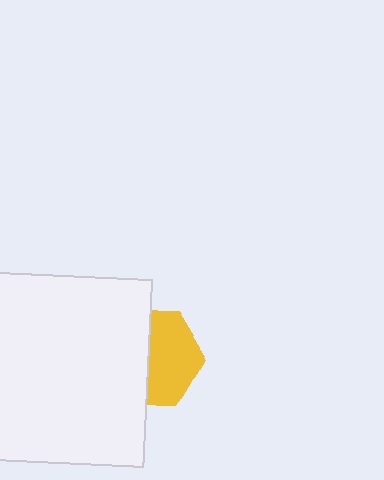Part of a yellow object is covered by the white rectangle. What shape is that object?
It is a hexagon.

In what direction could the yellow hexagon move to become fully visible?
The yellow hexagon could move right. That would shift it out from behind the white rectangle entirely.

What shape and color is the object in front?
The object in front is a white rectangle.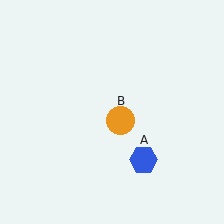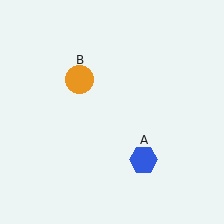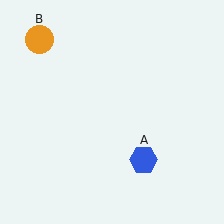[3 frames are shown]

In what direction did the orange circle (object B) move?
The orange circle (object B) moved up and to the left.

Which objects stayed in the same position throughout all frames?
Blue hexagon (object A) remained stationary.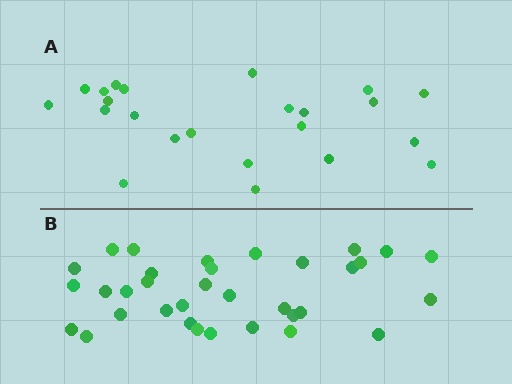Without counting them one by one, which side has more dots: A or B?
Region B (the bottom region) has more dots.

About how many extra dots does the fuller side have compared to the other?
Region B has roughly 12 or so more dots than region A.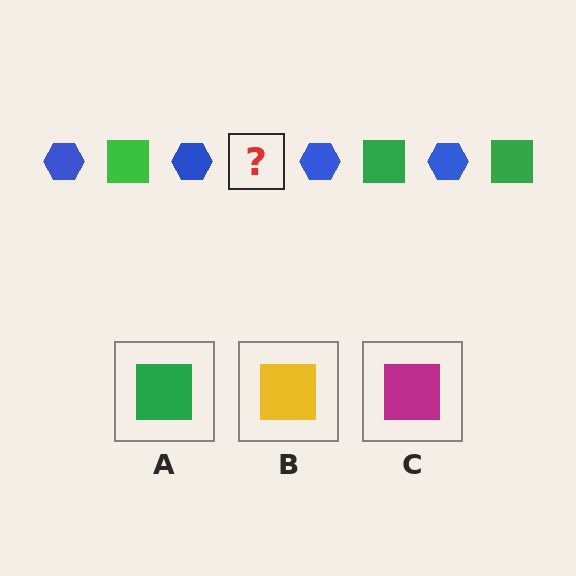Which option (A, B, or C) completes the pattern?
A.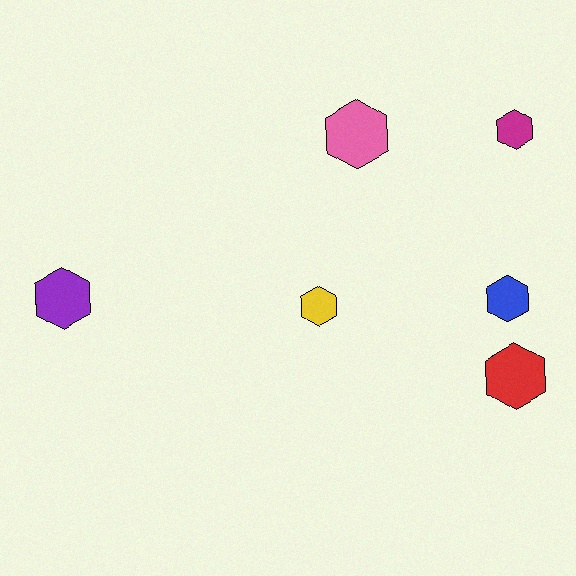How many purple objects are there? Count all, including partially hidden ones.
There is 1 purple object.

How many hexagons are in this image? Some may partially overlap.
There are 6 hexagons.